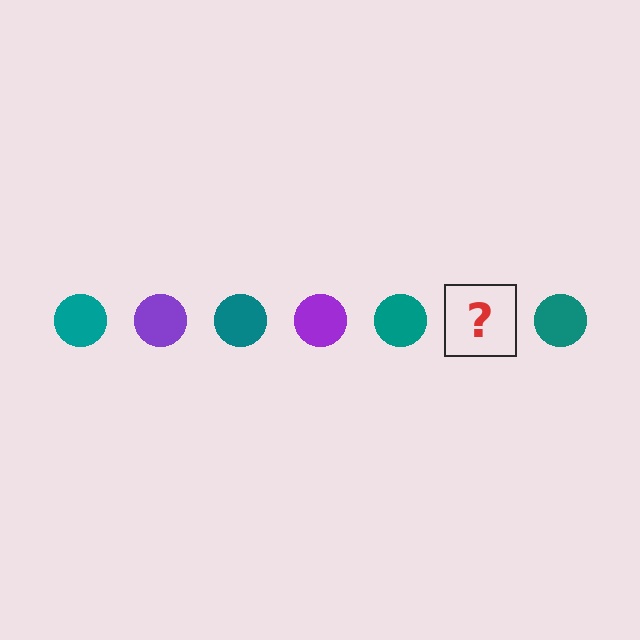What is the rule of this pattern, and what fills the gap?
The rule is that the pattern cycles through teal, purple circles. The gap should be filled with a purple circle.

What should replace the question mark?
The question mark should be replaced with a purple circle.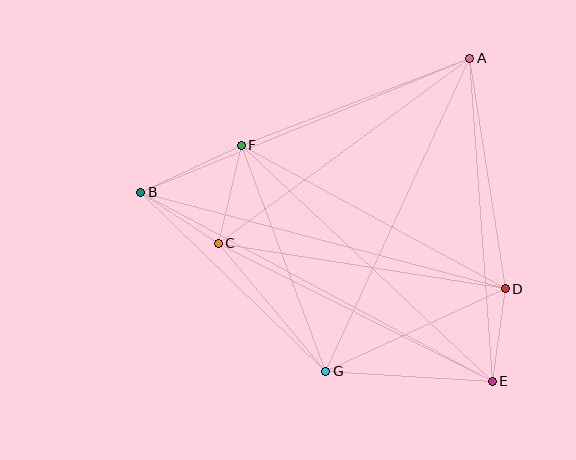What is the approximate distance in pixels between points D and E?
The distance between D and E is approximately 94 pixels.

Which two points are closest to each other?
Points B and C are closest to each other.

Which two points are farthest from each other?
Points B and E are farthest from each other.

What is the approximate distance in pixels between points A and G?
The distance between A and G is approximately 345 pixels.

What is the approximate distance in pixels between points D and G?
The distance between D and G is approximately 198 pixels.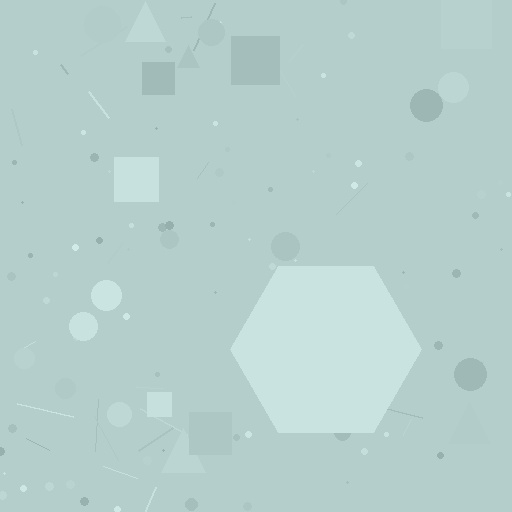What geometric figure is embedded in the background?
A hexagon is embedded in the background.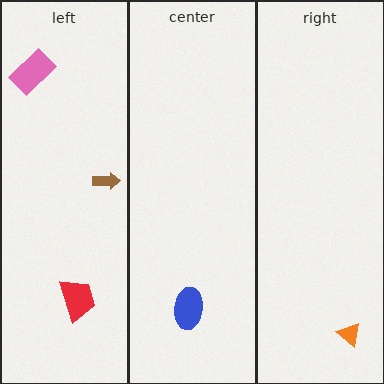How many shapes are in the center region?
1.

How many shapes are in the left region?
3.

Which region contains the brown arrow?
The left region.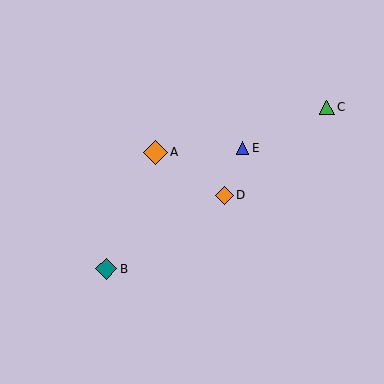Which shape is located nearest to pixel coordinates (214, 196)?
The orange diamond (labeled D) at (224, 195) is nearest to that location.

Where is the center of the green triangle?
The center of the green triangle is at (327, 107).